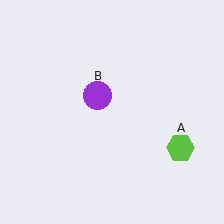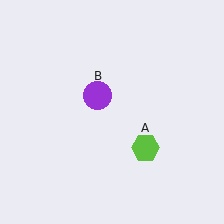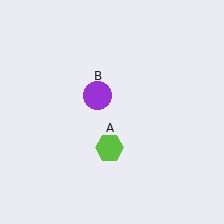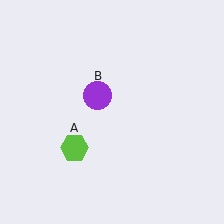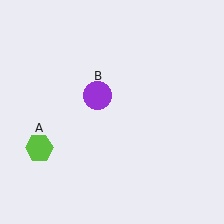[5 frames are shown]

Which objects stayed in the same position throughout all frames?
Purple circle (object B) remained stationary.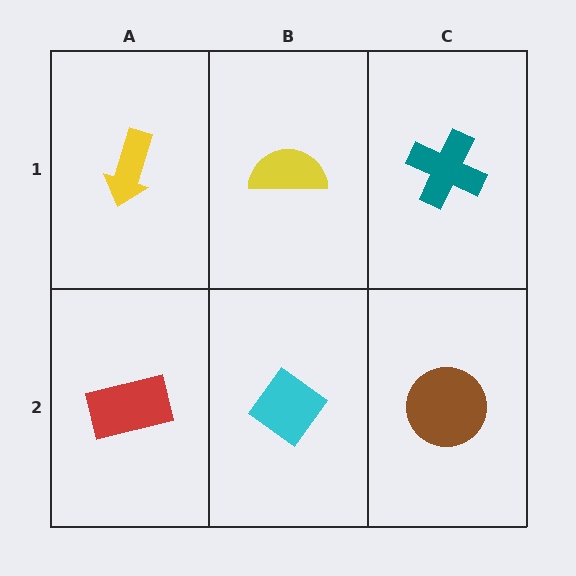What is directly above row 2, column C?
A teal cross.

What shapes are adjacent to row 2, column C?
A teal cross (row 1, column C), a cyan diamond (row 2, column B).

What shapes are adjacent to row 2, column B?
A yellow semicircle (row 1, column B), a red rectangle (row 2, column A), a brown circle (row 2, column C).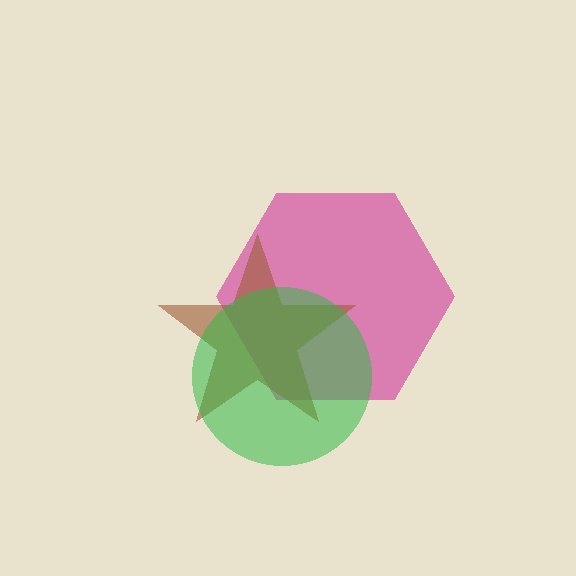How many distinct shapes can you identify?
There are 3 distinct shapes: a magenta hexagon, a brown star, a green circle.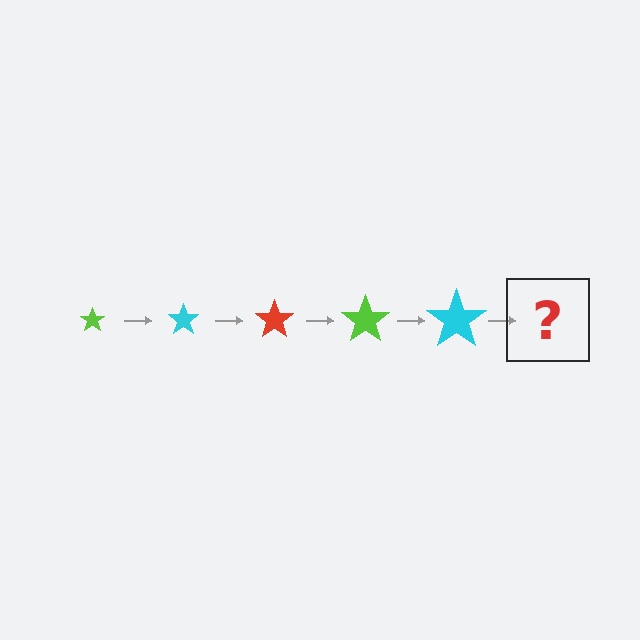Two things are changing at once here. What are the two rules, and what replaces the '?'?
The two rules are that the star grows larger each step and the color cycles through lime, cyan, and red. The '?' should be a red star, larger than the previous one.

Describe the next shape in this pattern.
It should be a red star, larger than the previous one.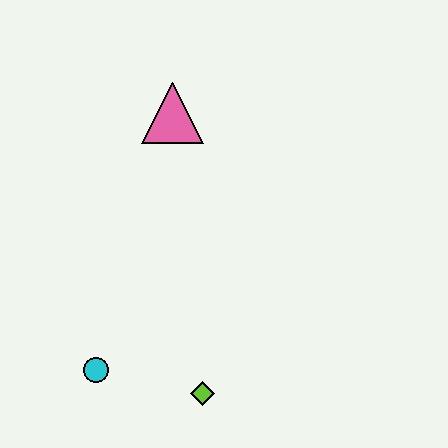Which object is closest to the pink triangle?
The cyan circle is closest to the pink triangle.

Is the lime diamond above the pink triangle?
No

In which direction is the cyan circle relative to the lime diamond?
The cyan circle is to the left of the lime diamond.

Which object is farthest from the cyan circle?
The pink triangle is farthest from the cyan circle.